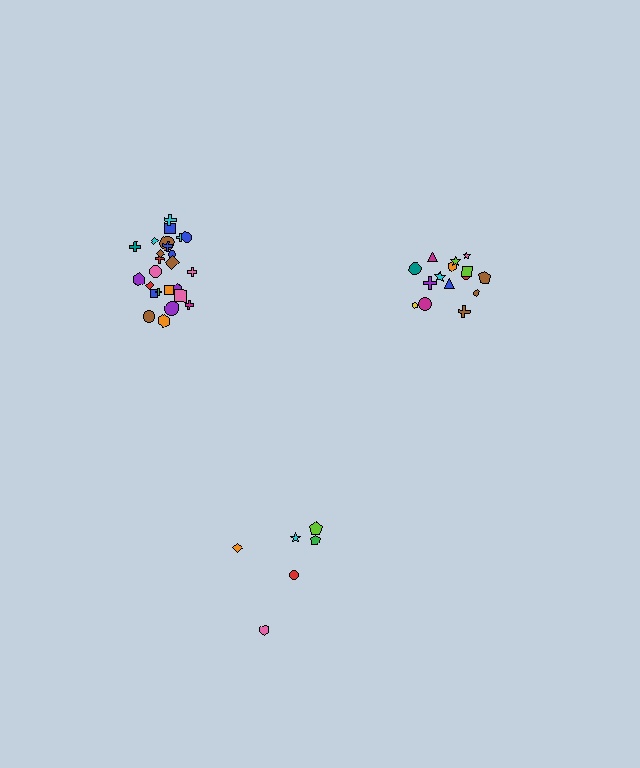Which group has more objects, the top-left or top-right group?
The top-left group.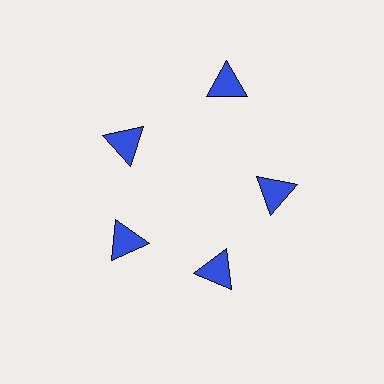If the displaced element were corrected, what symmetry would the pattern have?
It would have 5-fold rotational symmetry — the pattern would map onto itself every 72 degrees.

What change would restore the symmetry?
The symmetry would be restored by moving it inward, back onto the ring so that all 5 triangles sit at equal angles and equal distance from the center.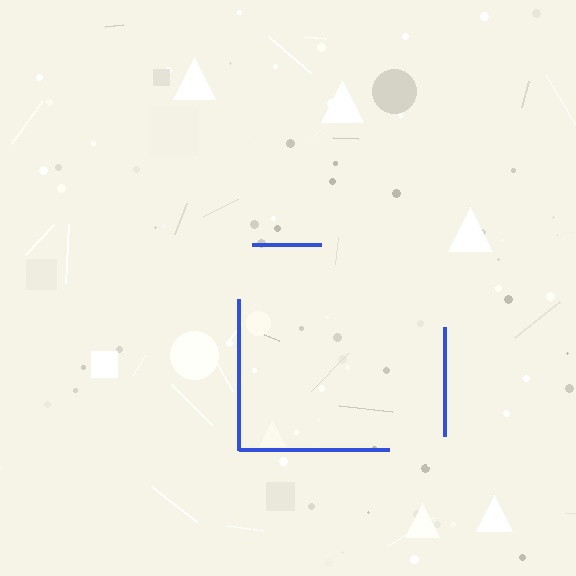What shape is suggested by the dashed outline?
The dashed outline suggests a square.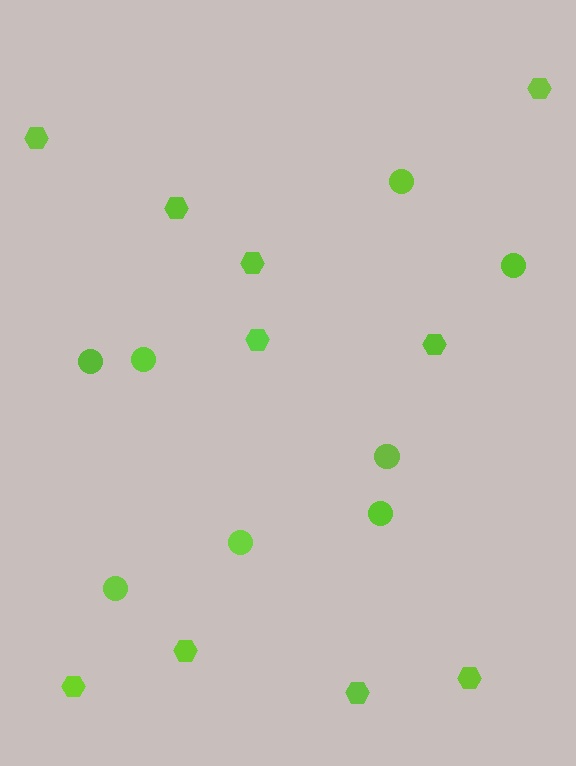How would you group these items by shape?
There are 2 groups: one group of hexagons (10) and one group of circles (8).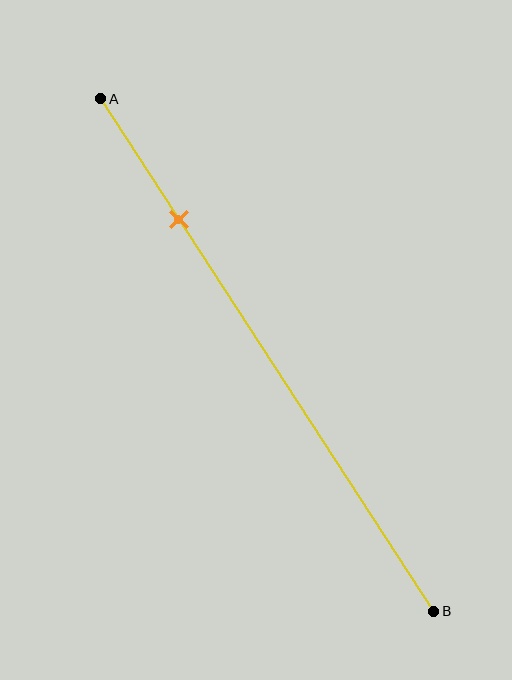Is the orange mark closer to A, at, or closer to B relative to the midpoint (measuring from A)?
The orange mark is closer to point A than the midpoint of segment AB.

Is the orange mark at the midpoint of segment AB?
No, the mark is at about 25% from A, not at the 50% midpoint.